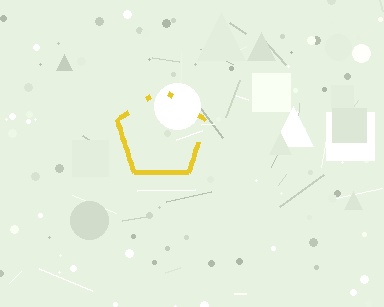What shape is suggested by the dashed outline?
The dashed outline suggests a pentagon.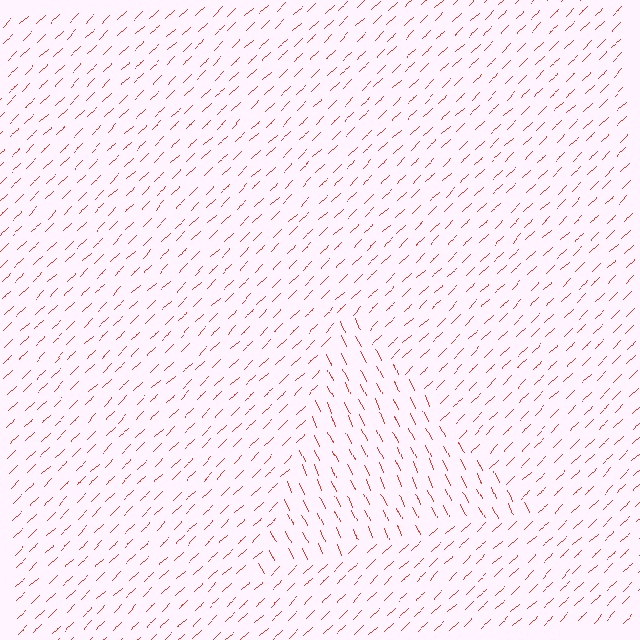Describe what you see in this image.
The image is filled with small red line segments. A triangle region in the image has lines oriented differently from the surrounding lines, creating a visible texture boundary.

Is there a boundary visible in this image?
Yes, there is a texture boundary formed by a change in line orientation.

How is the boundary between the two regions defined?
The boundary is defined purely by a change in line orientation (approximately 71 degrees difference). All lines are the same color and thickness.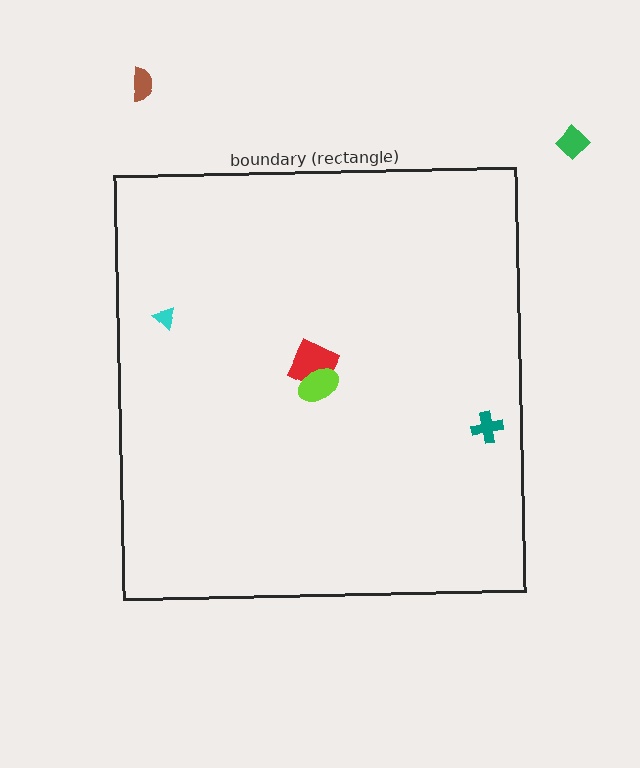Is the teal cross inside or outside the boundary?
Inside.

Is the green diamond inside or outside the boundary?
Outside.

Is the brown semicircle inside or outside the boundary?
Outside.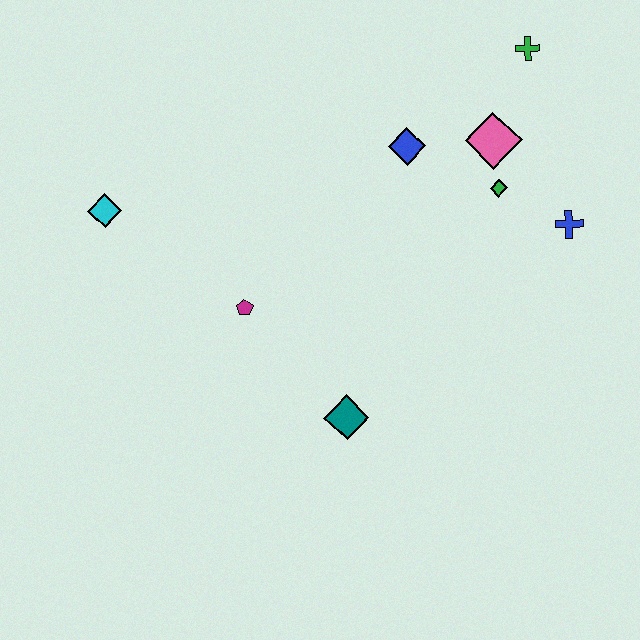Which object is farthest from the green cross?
The cyan diamond is farthest from the green cross.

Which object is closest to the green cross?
The pink diamond is closest to the green cross.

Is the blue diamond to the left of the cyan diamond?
No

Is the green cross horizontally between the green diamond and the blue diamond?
No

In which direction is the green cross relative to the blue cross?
The green cross is above the blue cross.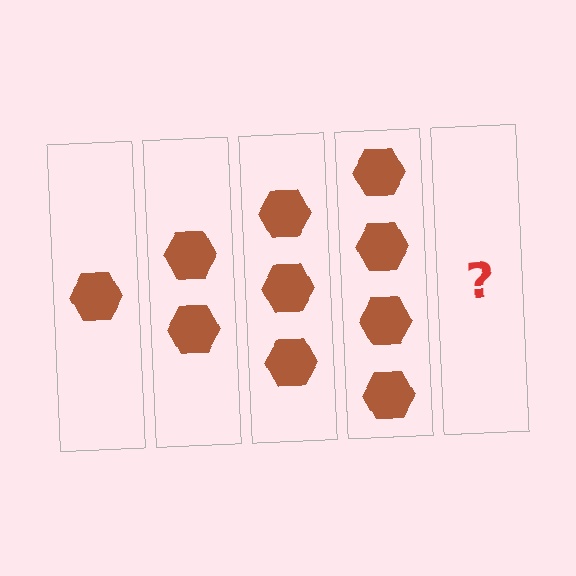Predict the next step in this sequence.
The next step is 5 hexagons.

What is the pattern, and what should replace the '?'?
The pattern is that each step adds one more hexagon. The '?' should be 5 hexagons.